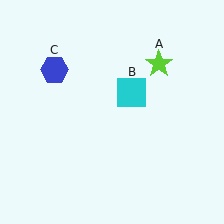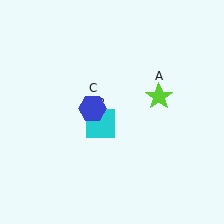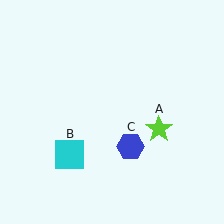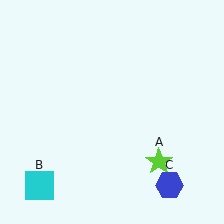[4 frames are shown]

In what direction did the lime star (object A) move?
The lime star (object A) moved down.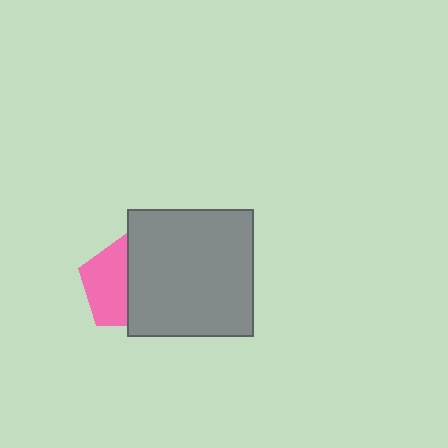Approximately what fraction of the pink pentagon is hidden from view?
Roughly 49% of the pink pentagon is hidden behind the gray square.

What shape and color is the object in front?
The object in front is a gray square.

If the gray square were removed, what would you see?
You would see the complete pink pentagon.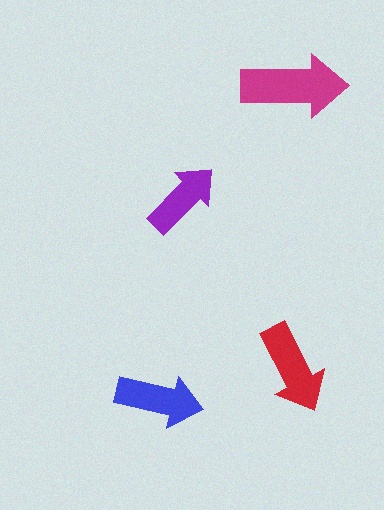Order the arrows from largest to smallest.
the magenta one, the red one, the blue one, the purple one.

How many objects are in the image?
There are 4 objects in the image.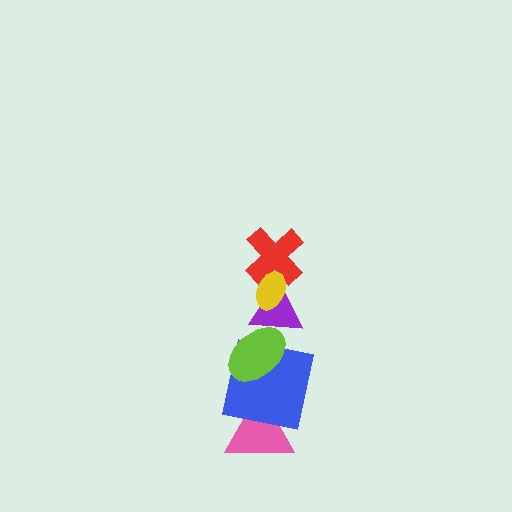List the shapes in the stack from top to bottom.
From top to bottom: the yellow ellipse, the red cross, the purple triangle, the lime ellipse, the blue square, the pink triangle.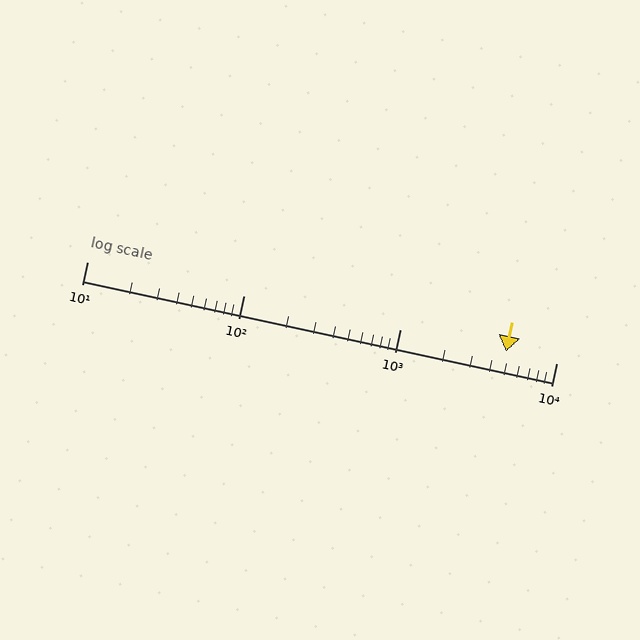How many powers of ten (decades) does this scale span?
The scale spans 3 decades, from 10 to 10000.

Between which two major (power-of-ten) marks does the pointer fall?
The pointer is between 1000 and 10000.